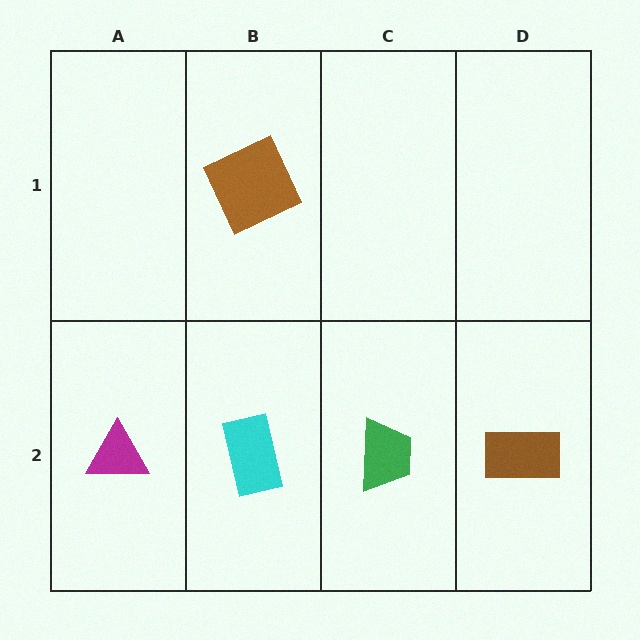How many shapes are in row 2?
4 shapes.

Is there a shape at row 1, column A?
No, that cell is empty.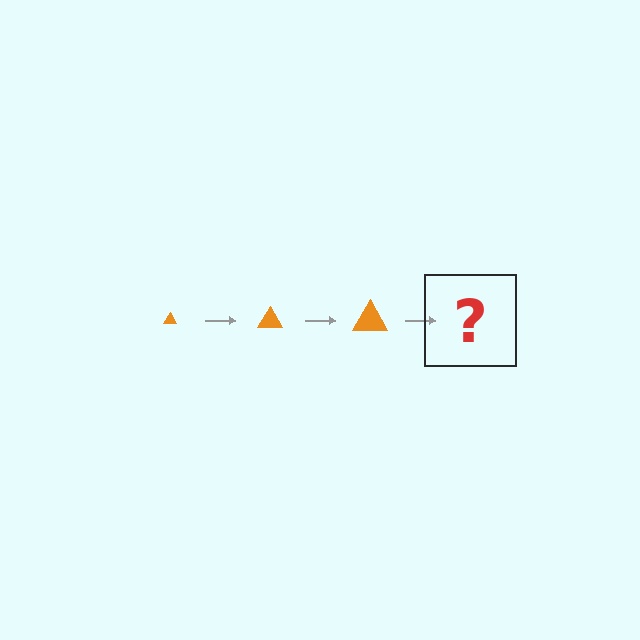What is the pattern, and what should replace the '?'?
The pattern is that the triangle gets progressively larger each step. The '?' should be an orange triangle, larger than the previous one.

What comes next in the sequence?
The next element should be an orange triangle, larger than the previous one.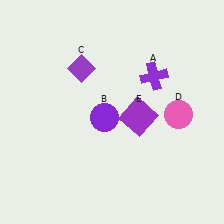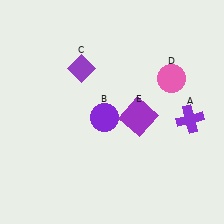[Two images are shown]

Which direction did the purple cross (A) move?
The purple cross (A) moved down.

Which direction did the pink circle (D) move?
The pink circle (D) moved up.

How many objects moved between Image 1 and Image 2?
2 objects moved between the two images.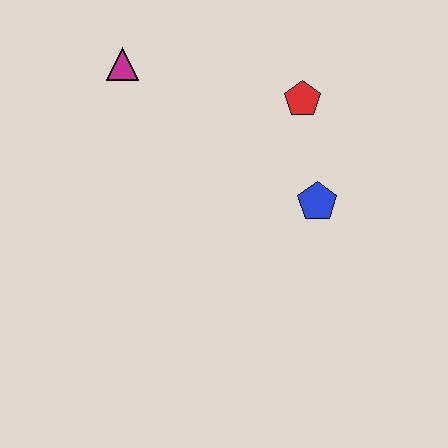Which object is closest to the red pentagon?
The blue pentagon is closest to the red pentagon.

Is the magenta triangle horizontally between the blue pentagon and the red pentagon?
No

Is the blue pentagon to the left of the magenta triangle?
No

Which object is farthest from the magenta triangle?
The blue pentagon is farthest from the magenta triangle.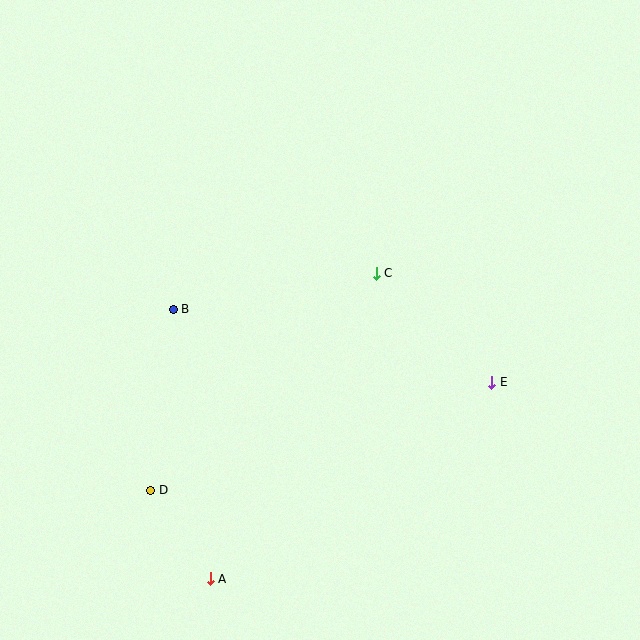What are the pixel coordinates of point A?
Point A is at (210, 579).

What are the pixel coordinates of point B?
Point B is at (173, 309).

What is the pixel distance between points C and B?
The distance between C and B is 206 pixels.